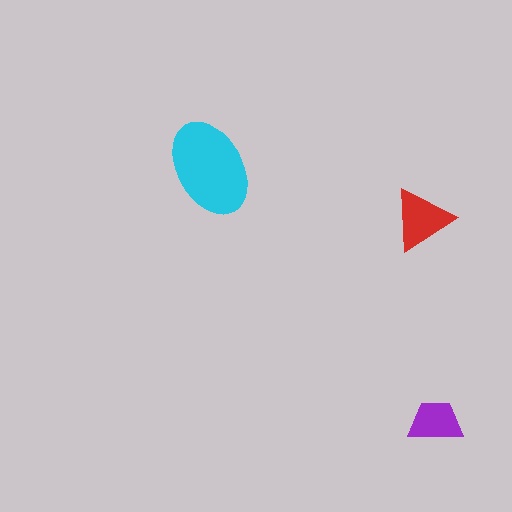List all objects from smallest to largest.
The purple trapezoid, the red triangle, the cyan ellipse.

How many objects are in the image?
There are 3 objects in the image.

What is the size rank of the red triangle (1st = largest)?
2nd.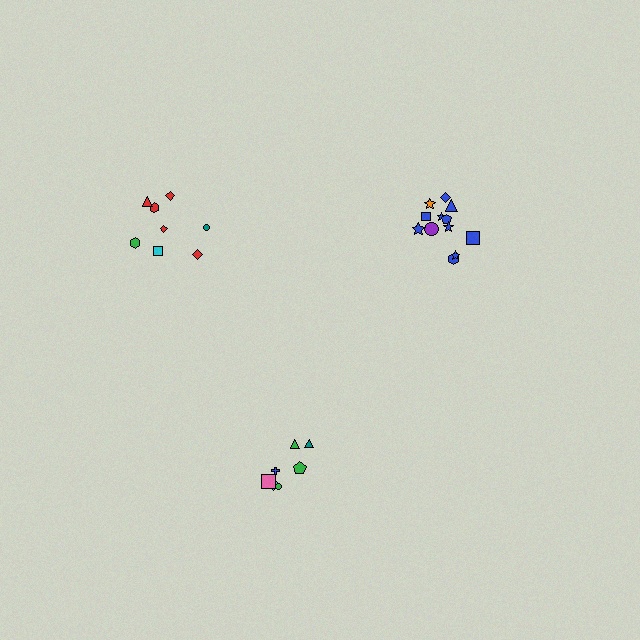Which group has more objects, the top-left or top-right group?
The top-right group.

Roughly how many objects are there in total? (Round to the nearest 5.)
Roughly 25 objects in total.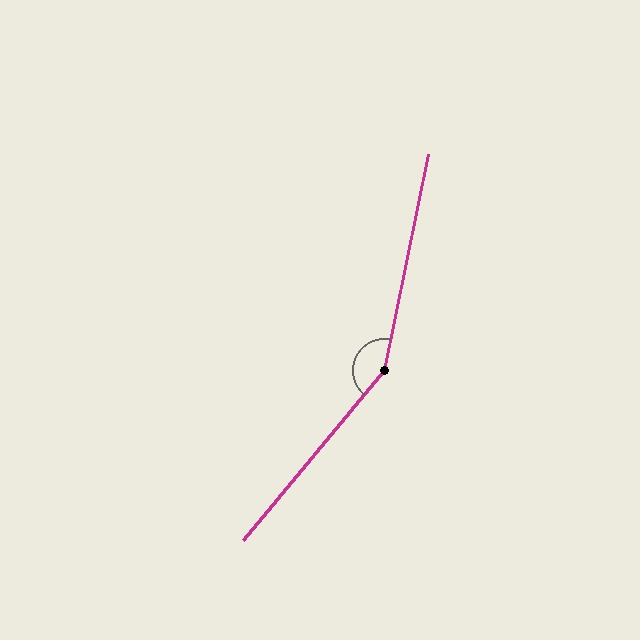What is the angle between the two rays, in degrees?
Approximately 152 degrees.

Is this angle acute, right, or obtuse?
It is obtuse.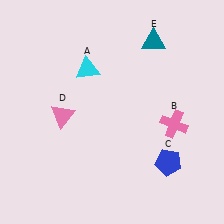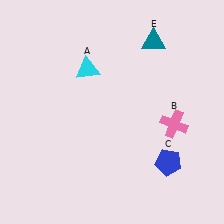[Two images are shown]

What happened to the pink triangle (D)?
The pink triangle (D) was removed in Image 2. It was in the bottom-left area of Image 1.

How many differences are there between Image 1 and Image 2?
There is 1 difference between the two images.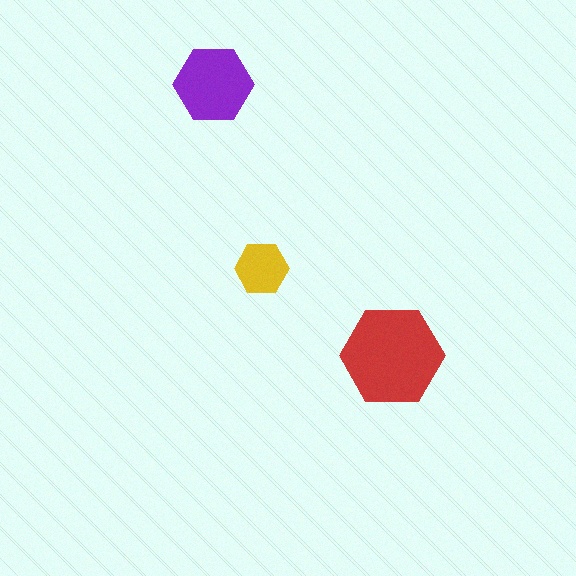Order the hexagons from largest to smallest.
the red one, the purple one, the yellow one.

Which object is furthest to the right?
The red hexagon is rightmost.